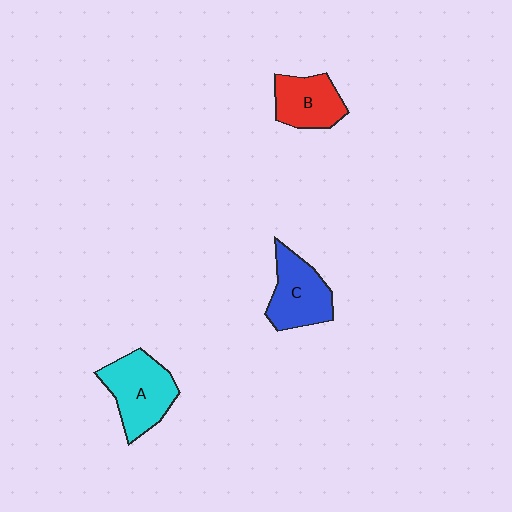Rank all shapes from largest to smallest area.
From largest to smallest: A (cyan), C (blue), B (red).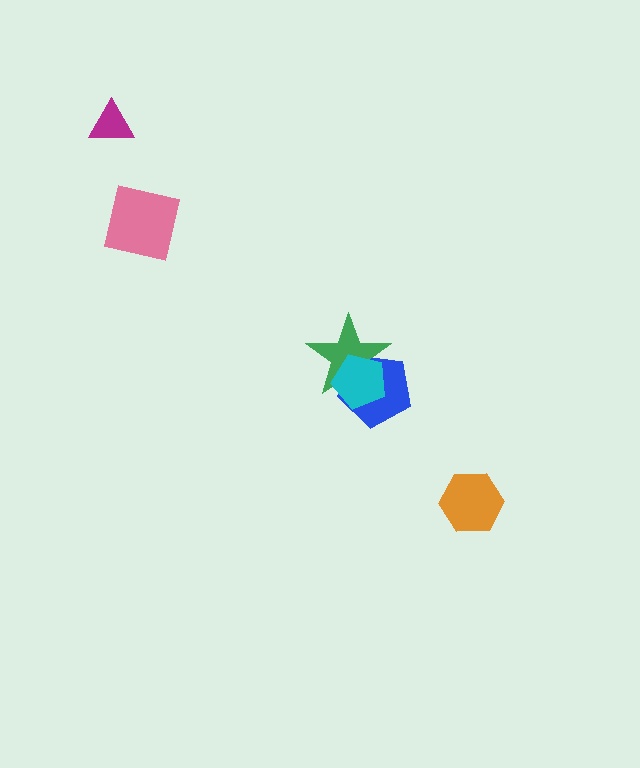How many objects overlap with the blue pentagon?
2 objects overlap with the blue pentagon.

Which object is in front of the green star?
The cyan pentagon is in front of the green star.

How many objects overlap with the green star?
2 objects overlap with the green star.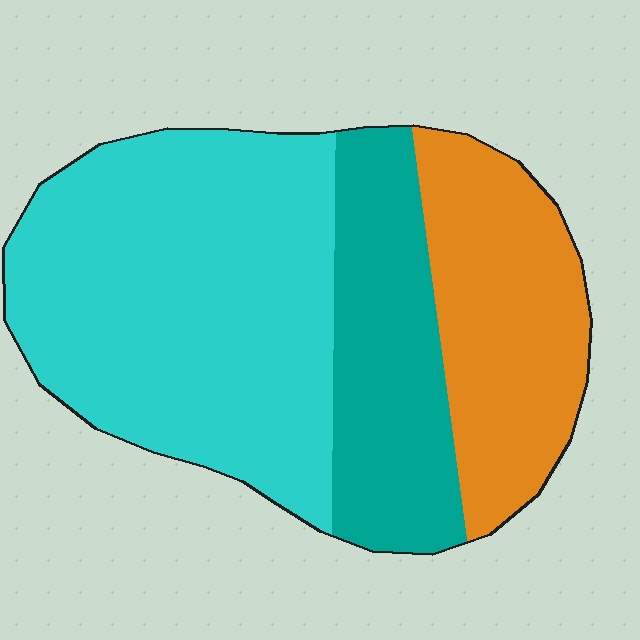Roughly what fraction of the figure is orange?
Orange takes up about one quarter (1/4) of the figure.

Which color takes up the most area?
Cyan, at roughly 50%.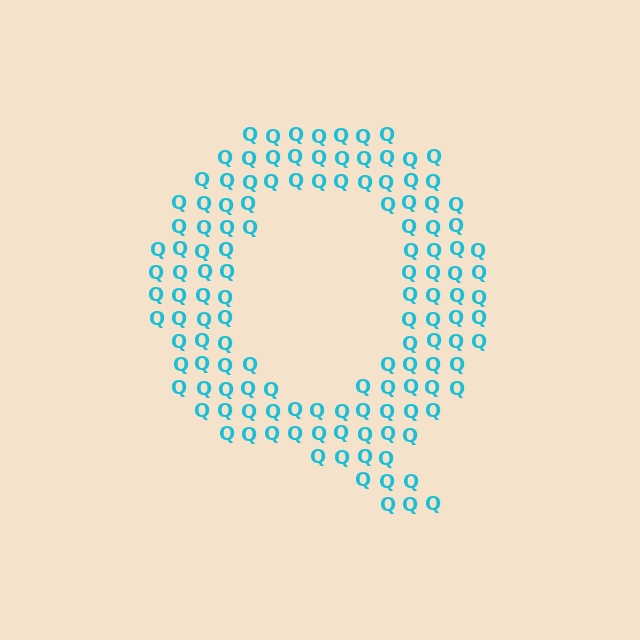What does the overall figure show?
The overall figure shows the letter Q.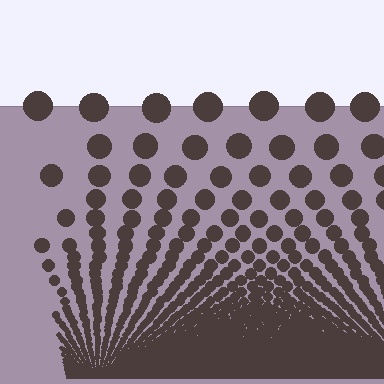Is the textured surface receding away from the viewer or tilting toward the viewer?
The surface appears to tilt toward the viewer. Texture elements get larger and sparser toward the top.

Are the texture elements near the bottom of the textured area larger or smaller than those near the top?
Smaller. The gradient is inverted — elements near the bottom are smaller and denser.